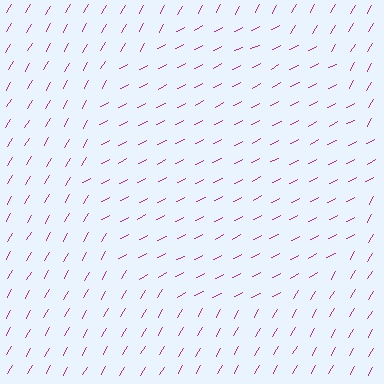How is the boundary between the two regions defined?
The boundary is defined purely by a change in line orientation (approximately 33 degrees difference). All lines are the same color and thickness.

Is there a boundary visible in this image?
Yes, there is a texture boundary formed by a change in line orientation.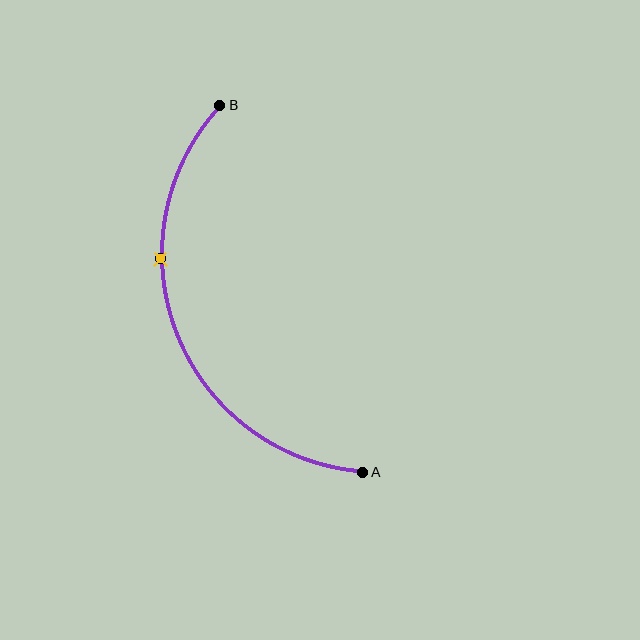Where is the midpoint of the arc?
The arc midpoint is the point on the curve farthest from the straight line joining A and B. It sits to the left of that line.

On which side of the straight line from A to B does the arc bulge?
The arc bulges to the left of the straight line connecting A and B.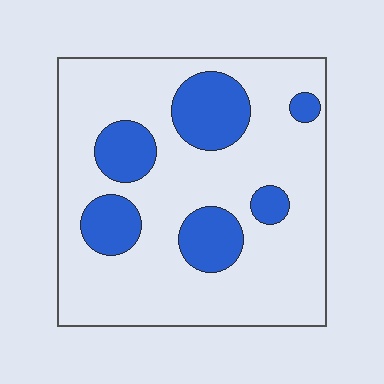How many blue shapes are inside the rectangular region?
6.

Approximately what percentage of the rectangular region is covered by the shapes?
Approximately 25%.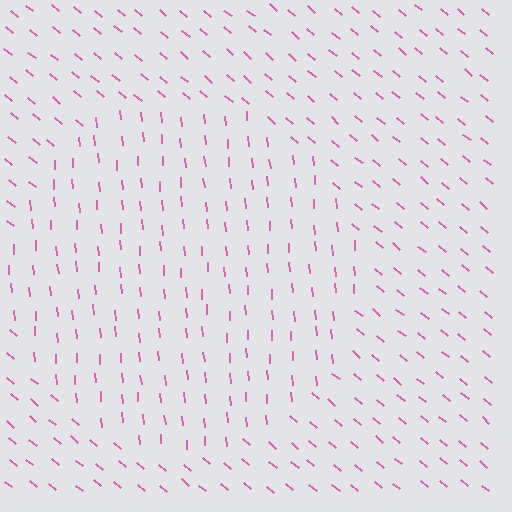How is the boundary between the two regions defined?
The boundary is defined purely by a change in line orientation (approximately 45 degrees difference). All lines are the same color and thickness.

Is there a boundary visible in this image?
Yes, there is a texture boundary formed by a change in line orientation.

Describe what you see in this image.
The image is filled with small pink line segments. A circle region in the image has lines oriented differently from the surrounding lines, creating a visible texture boundary.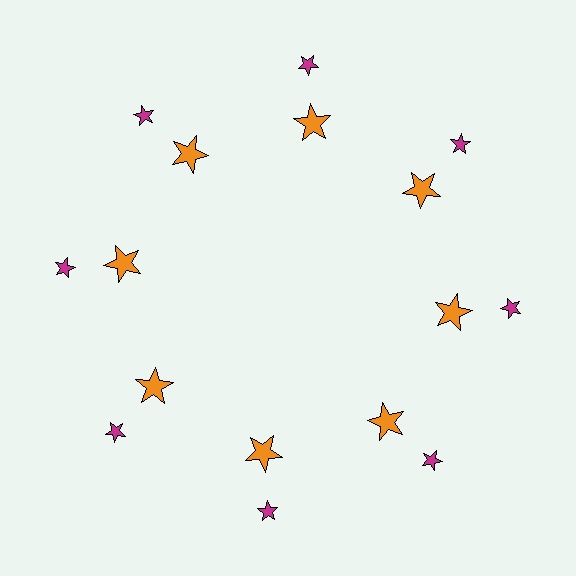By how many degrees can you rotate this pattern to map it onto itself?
The pattern maps onto itself every 45 degrees of rotation.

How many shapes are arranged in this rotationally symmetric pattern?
There are 16 shapes, arranged in 8 groups of 2.